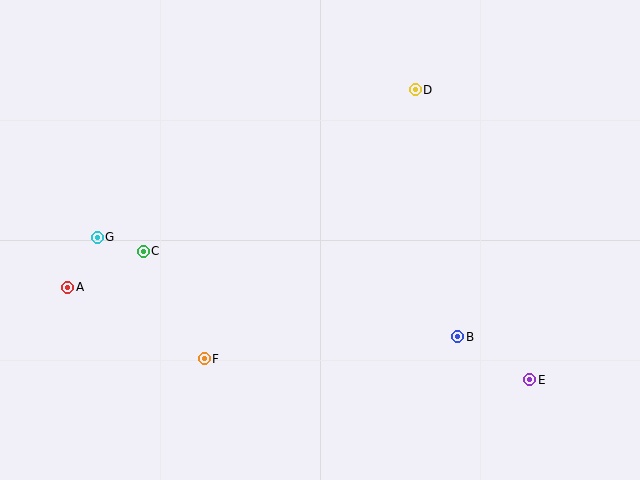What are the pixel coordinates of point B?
Point B is at (458, 337).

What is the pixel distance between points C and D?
The distance between C and D is 316 pixels.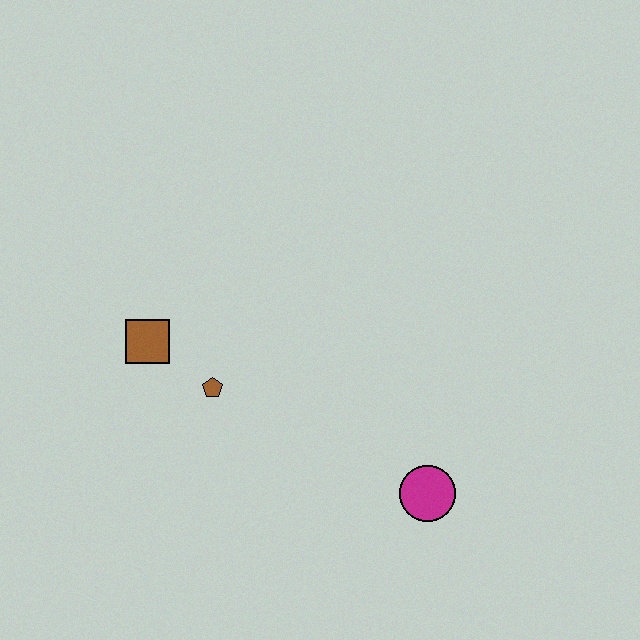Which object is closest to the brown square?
The brown pentagon is closest to the brown square.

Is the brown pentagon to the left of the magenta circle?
Yes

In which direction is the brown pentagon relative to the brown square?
The brown pentagon is to the right of the brown square.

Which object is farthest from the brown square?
The magenta circle is farthest from the brown square.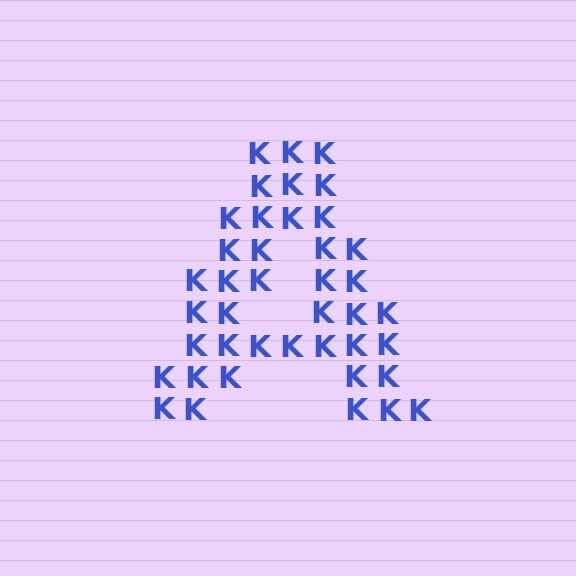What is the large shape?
The large shape is the letter A.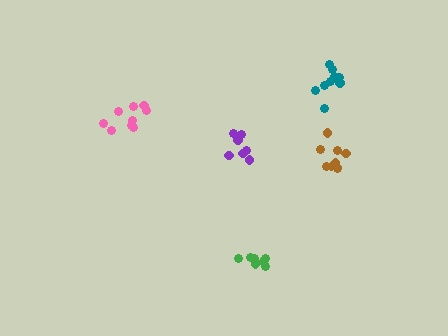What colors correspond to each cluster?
The clusters are colored: green, brown, pink, purple, teal.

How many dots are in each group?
Group 1: 8 dots, Group 2: 9 dots, Group 3: 9 dots, Group 4: 7 dots, Group 5: 9 dots (42 total).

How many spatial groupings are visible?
There are 5 spatial groupings.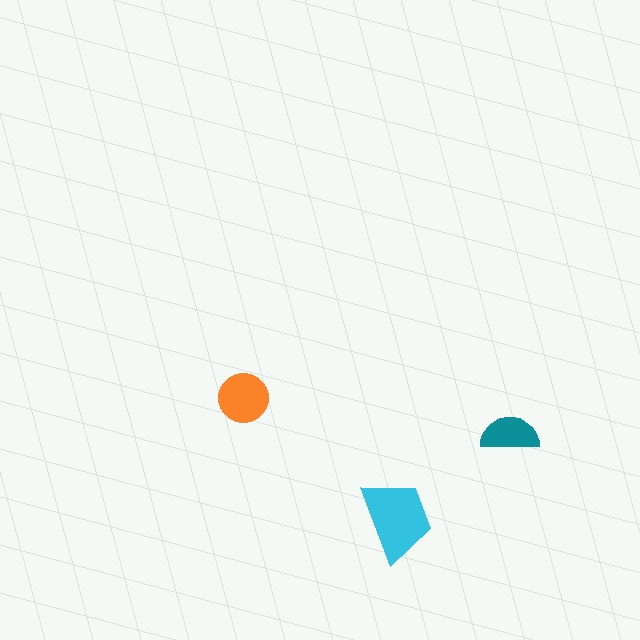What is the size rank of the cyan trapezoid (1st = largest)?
1st.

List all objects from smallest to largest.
The teal semicircle, the orange circle, the cyan trapezoid.